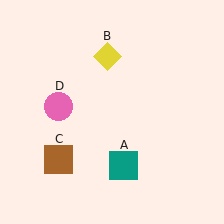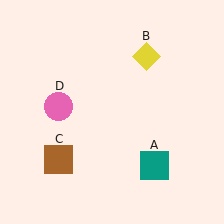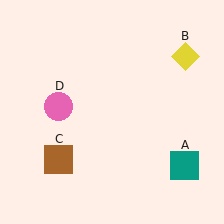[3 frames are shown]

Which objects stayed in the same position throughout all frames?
Brown square (object C) and pink circle (object D) remained stationary.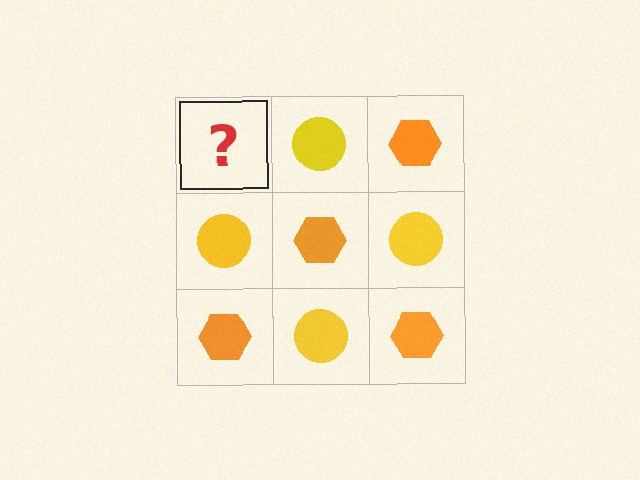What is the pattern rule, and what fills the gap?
The rule is that it alternates orange hexagon and yellow circle in a checkerboard pattern. The gap should be filled with an orange hexagon.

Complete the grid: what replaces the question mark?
The question mark should be replaced with an orange hexagon.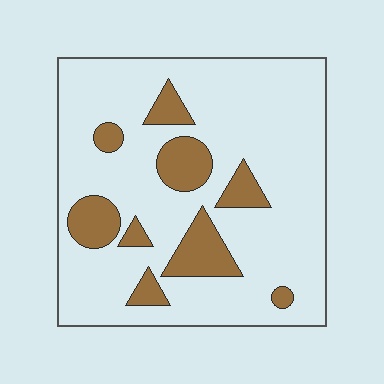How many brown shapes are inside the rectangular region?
9.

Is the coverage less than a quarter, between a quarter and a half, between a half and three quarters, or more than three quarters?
Less than a quarter.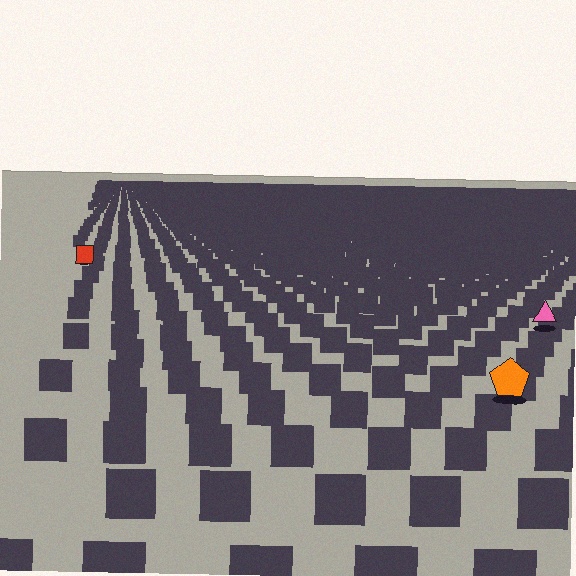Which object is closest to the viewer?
The orange pentagon is closest. The texture marks near it are larger and more spread out.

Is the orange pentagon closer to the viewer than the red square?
Yes. The orange pentagon is closer — you can tell from the texture gradient: the ground texture is coarser near it.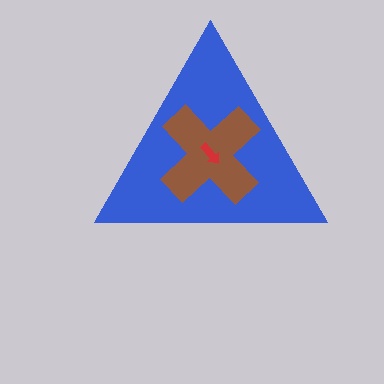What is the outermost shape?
The blue triangle.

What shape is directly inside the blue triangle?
The brown cross.